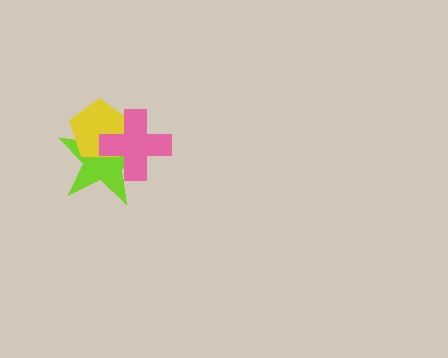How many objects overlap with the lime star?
2 objects overlap with the lime star.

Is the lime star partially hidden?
Yes, it is partially covered by another shape.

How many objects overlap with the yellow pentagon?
2 objects overlap with the yellow pentagon.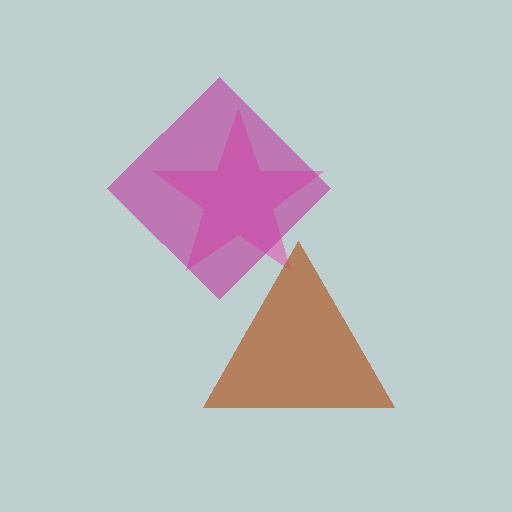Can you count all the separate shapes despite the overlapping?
Yes, there are 3 separate shapes.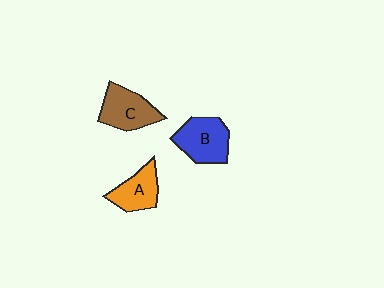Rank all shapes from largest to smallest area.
From largest to smallest: B (blue), C (brown), A (orange).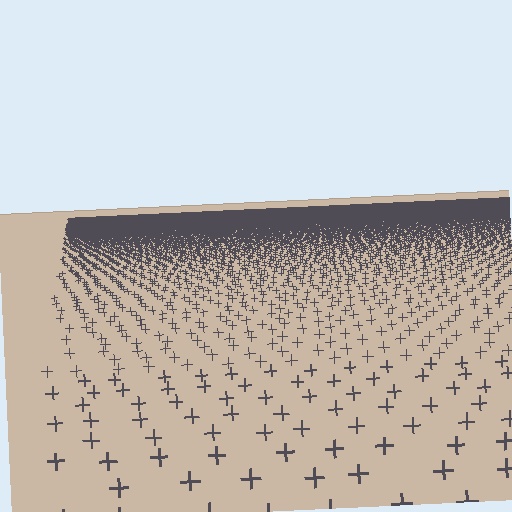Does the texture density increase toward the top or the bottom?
Density increases toward the top.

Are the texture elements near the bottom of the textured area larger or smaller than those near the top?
Larger. Near the bottom, elements are closer to the viewer and appear at a bigger on-screen size.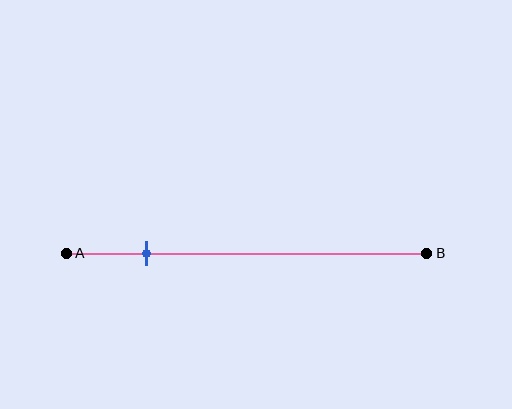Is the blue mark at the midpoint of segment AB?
No, the mark is at about 20% from A, not at the 50% midpoint.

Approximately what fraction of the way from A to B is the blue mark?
The blue mark is approximately 20% of the way from A to B.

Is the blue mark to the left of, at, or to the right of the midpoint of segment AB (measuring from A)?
The blue mark is to the left of the midpoint of segment AB.